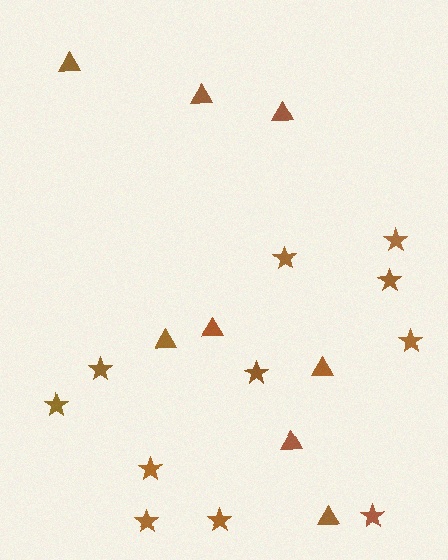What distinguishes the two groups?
There are 2 groups: one group of triangles (8) and one group of stars (11).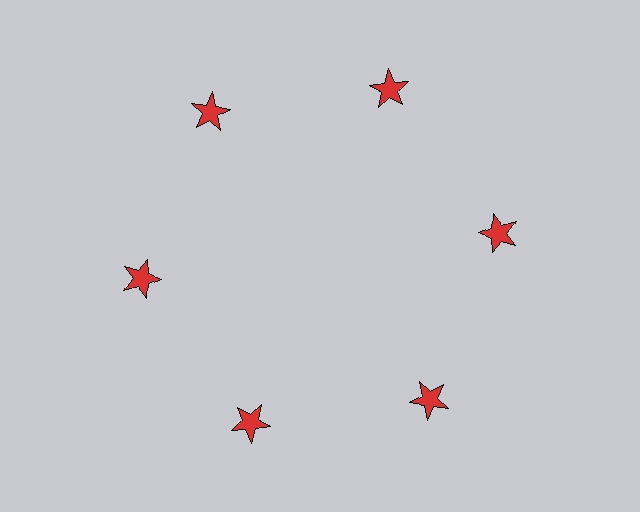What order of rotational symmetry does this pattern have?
This pattern has 6-fold rotational symmetry.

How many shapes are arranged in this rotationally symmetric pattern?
There are 6 shapes, arranged in 6 groups of 1.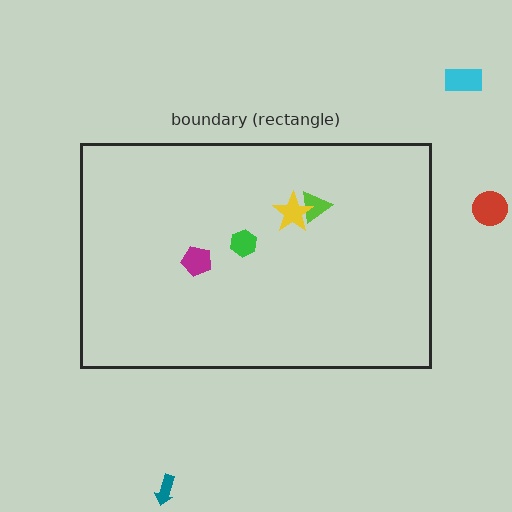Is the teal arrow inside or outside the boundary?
Outside.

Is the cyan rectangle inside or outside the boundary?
Outside.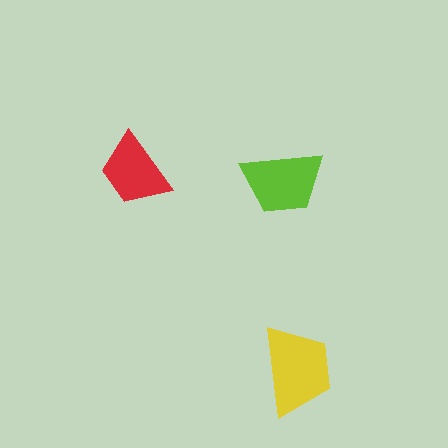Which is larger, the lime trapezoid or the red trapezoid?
The lime one.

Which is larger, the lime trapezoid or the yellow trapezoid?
The yellow one.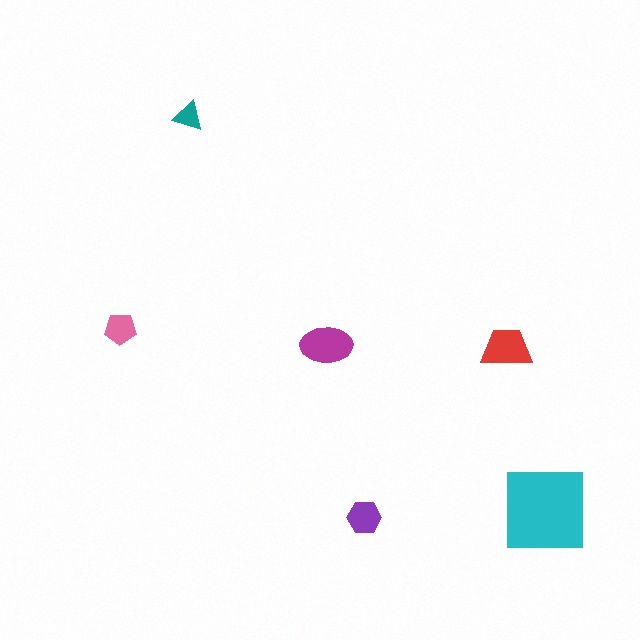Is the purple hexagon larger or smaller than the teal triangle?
Larger.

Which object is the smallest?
The teal triangle.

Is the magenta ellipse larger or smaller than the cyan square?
Smaller.